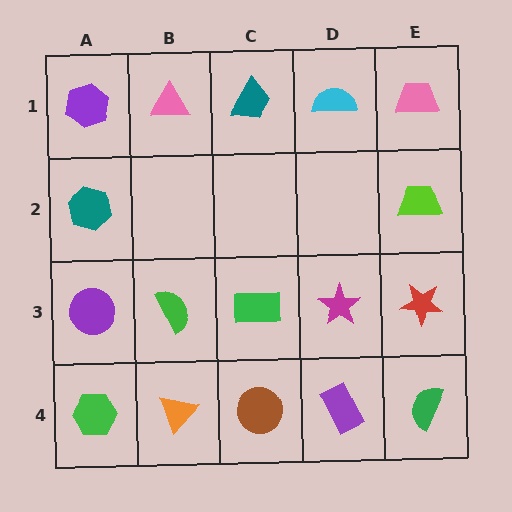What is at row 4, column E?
A green semicircle.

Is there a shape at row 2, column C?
No, that cell is empty.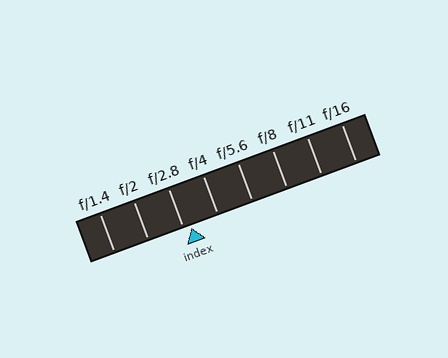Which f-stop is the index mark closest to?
The index mark is closest to f/2.8.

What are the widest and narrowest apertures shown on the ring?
The widest aperture shown is f/1.4 and the narrowest is f/16.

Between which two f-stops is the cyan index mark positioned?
The index mark is between f/2.8 and f/4.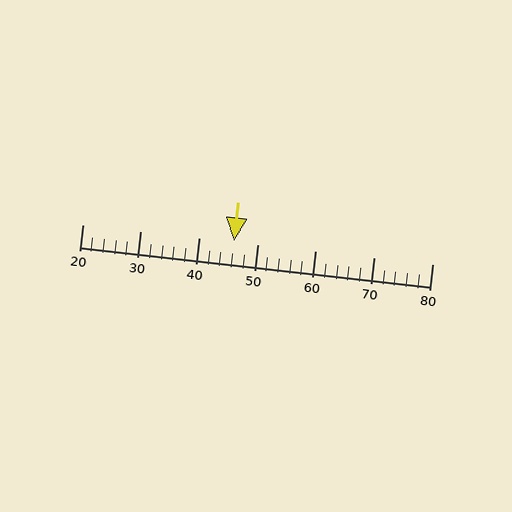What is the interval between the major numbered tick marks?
The major tick marks are spaced 10 units apart.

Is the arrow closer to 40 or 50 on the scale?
The arrow is closer to 50.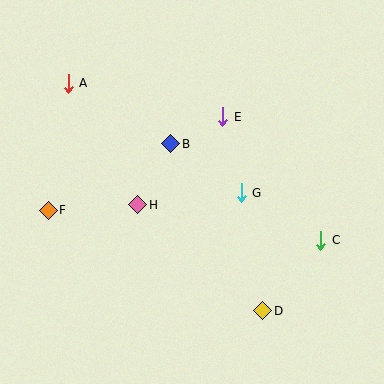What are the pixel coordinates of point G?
Point G is at (241, 193).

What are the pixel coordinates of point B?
Point B is at (171, 144).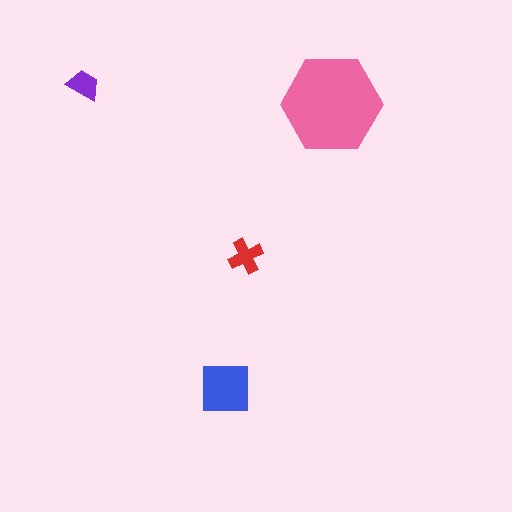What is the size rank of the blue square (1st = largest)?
2nd.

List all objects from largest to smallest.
The pink hexagon, the blue square, the red cross, the purple trapezoid.